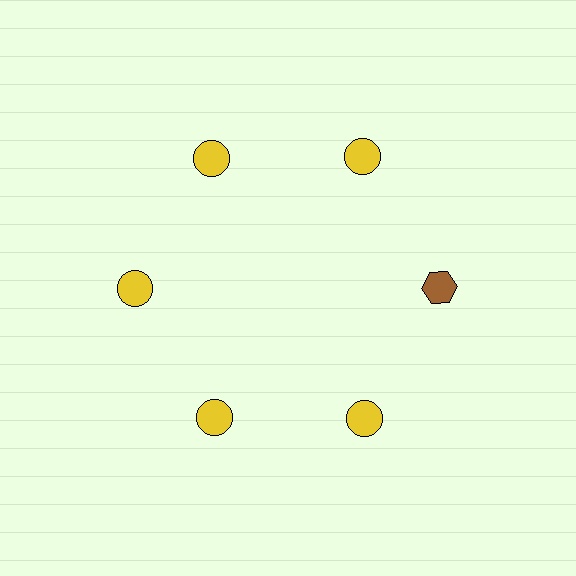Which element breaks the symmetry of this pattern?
The brown hexagon at roughly the 3 o'clock position breaks the symmetry. All other shapes are yellow circles.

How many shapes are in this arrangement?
There are 6 shapes arranged in a ring pattern.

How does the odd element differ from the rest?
It differs in both color (brown instead of yellow) and shape (hexagon instead of circle).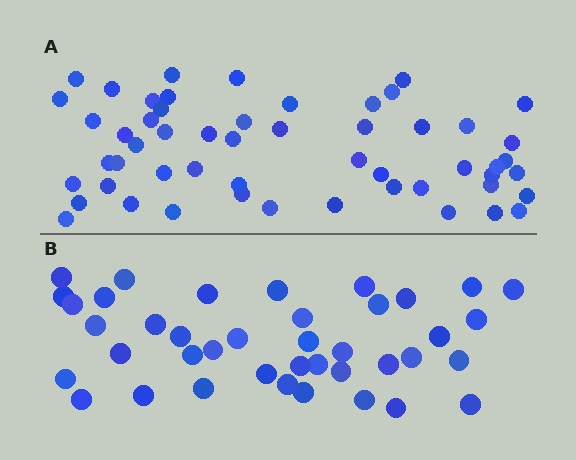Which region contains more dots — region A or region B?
Region A (the top region) has more dots.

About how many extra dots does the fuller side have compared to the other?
Region A has approximately 15 more dots than region B.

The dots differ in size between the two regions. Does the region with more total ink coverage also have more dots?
No. Region B has more total ink coverage because its dots are larger, but region A actually contains more individual dots. Total area can be misleading — the number of items is what matters here.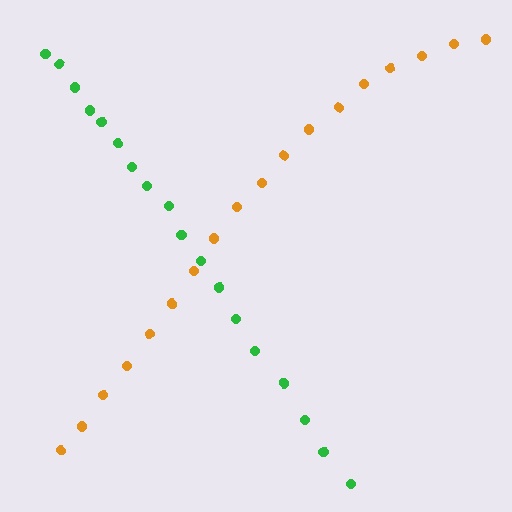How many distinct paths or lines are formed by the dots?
There are 2 distinct paths.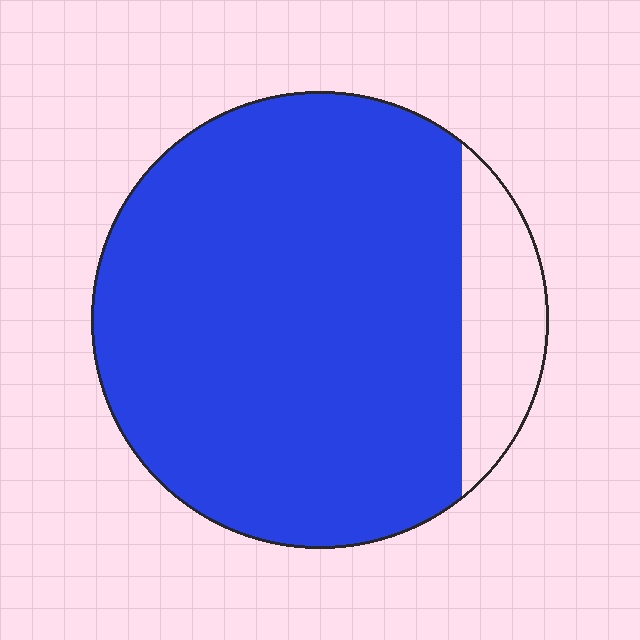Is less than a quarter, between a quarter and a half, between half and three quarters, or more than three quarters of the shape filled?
More than three quarters.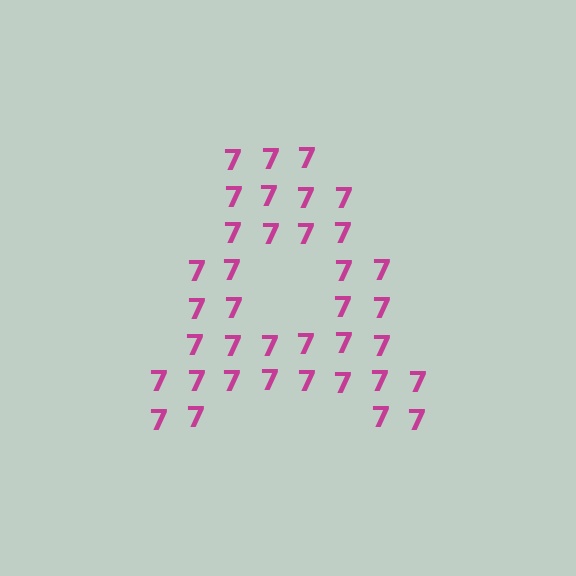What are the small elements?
The small elements are digit 7's.